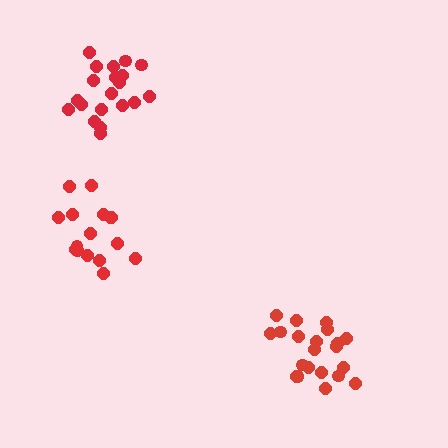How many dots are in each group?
Group 1: 16 dots, Group 2: 20 dots, Group 3: 21 dots (57 total).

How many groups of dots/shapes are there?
There are 3 groups.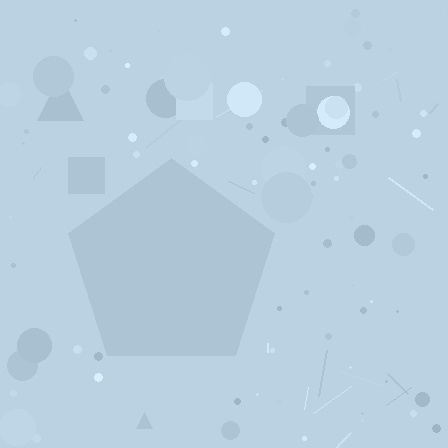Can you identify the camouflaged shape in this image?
The camouflaged shape is a pentagon.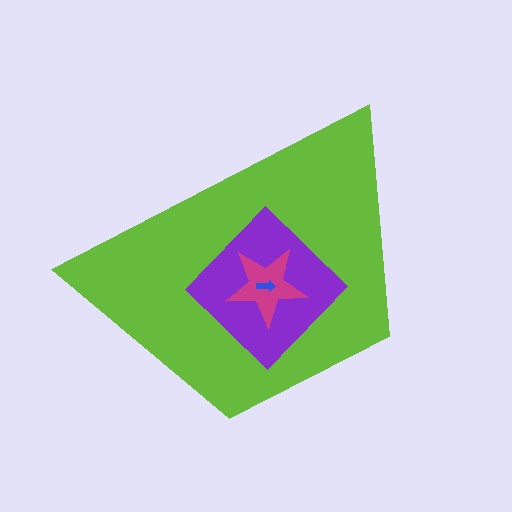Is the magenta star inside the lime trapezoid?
Yes.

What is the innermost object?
The blue arrow.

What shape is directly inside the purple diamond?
The magenta star.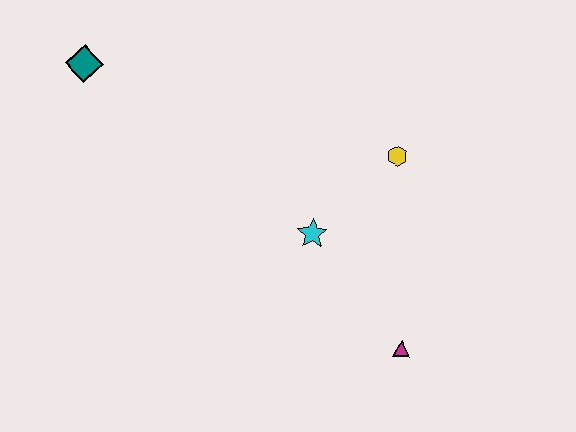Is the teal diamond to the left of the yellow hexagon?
Yes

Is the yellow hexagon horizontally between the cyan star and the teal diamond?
No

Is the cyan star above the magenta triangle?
Yes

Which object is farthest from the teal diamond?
The magenta triangle is farthest from the teal diamond.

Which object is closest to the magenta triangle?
The cyan star is closest to the magenta triangle.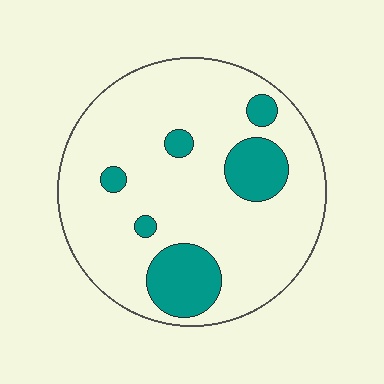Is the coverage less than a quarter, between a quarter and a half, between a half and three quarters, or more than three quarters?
Less than a quarter.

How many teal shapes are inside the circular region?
6.